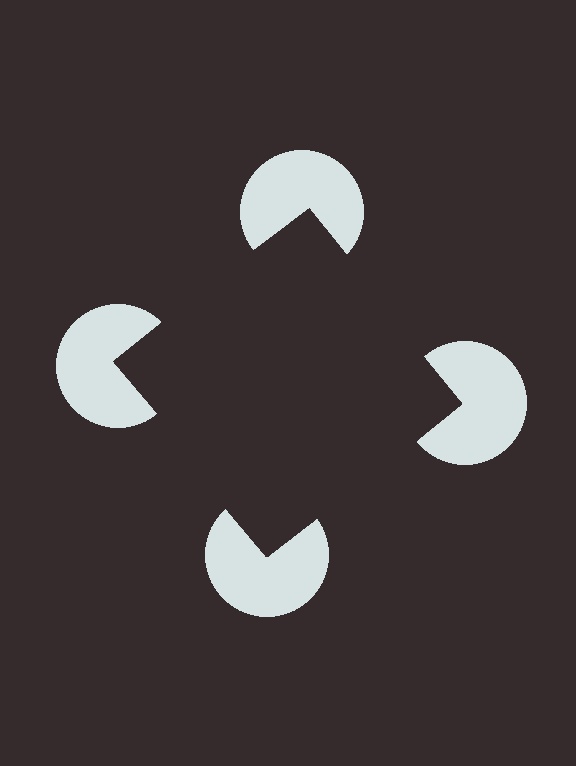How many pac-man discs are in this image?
There are 4 — one at each vertex of the illusory square.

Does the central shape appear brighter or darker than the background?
It typically appears slightly darker than the background, even though no actual brightness change is drawn.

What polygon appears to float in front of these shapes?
An illusory square — its edges are inferred from the aligned wedge cuts in the pac-man discs, not physically drawn.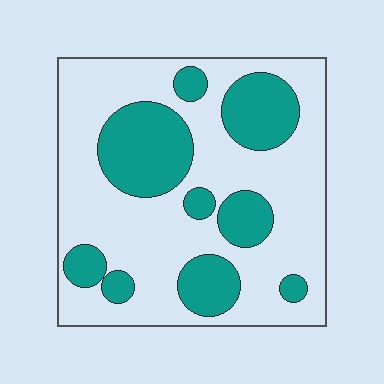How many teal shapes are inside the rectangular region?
9.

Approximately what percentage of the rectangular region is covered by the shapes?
Approximately 30%.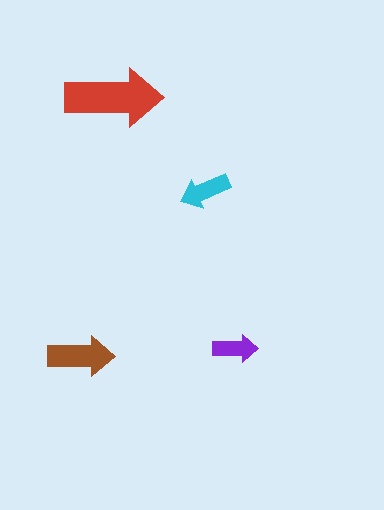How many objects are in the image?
There are 4 objects in the image.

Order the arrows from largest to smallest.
the red one, the brown one, the cyan one, the purple one.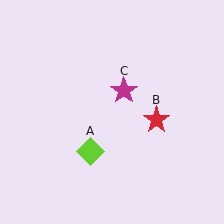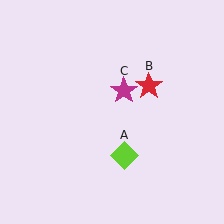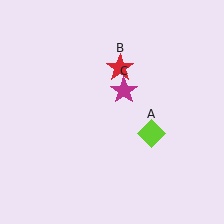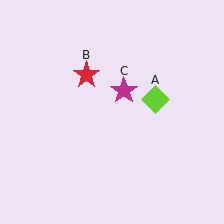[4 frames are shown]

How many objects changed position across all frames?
2 objects changed position: lime diamond (object A), red star (object B).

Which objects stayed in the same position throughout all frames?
Magenta star (object C) remained stationary.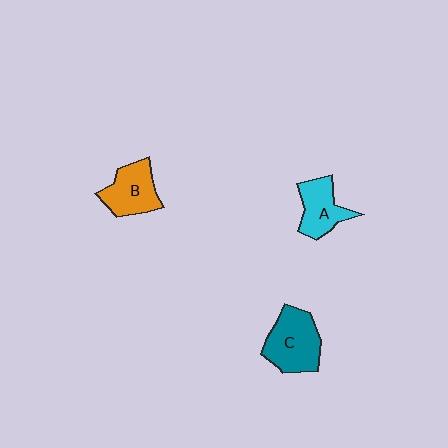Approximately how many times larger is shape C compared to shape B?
Approximately 1.2 times.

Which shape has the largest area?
Shape C (teal).